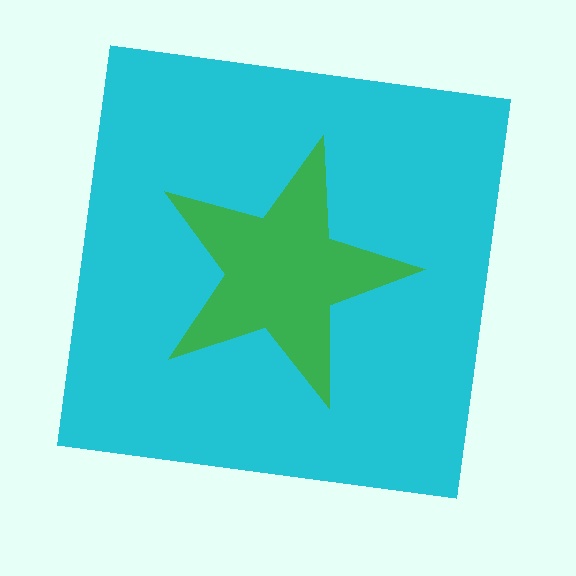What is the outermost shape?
The cyan square.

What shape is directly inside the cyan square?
The green star.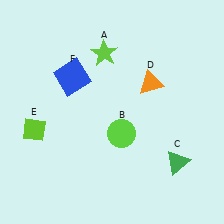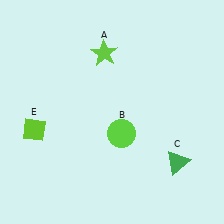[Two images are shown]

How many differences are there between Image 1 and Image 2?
There are 2 differences between the two images.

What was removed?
The orange triangle (D), the blue square (F) were removed in Image 2.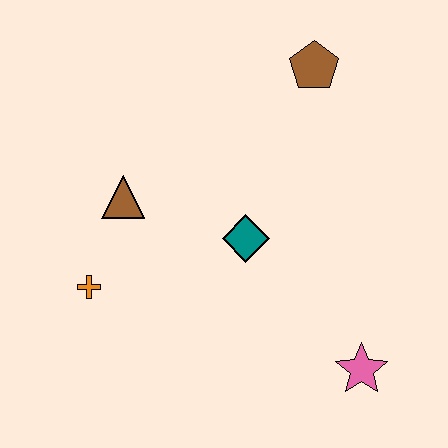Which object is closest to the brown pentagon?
The teal diamond is closest to the brown pentagon.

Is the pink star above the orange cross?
No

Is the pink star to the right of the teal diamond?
Yes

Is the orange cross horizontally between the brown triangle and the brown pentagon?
No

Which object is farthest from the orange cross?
The brown pentagon is farthest from the orange cross.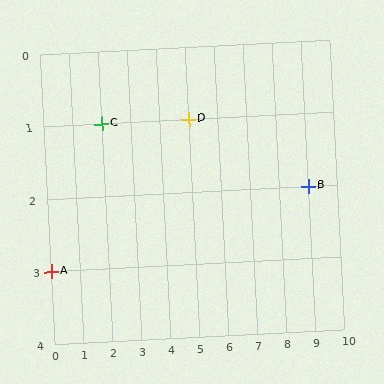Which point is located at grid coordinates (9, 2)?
Point B is at (9, 2).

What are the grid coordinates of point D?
Point D is at grid coordinates (5, 1).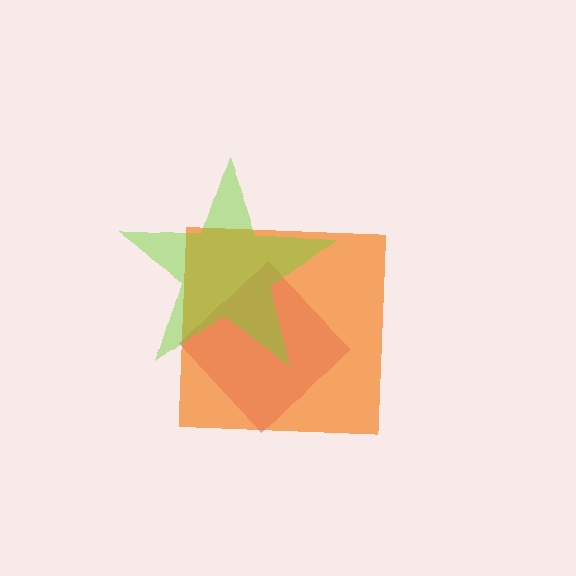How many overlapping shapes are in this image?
There are 3 overlapping shapes in the image.